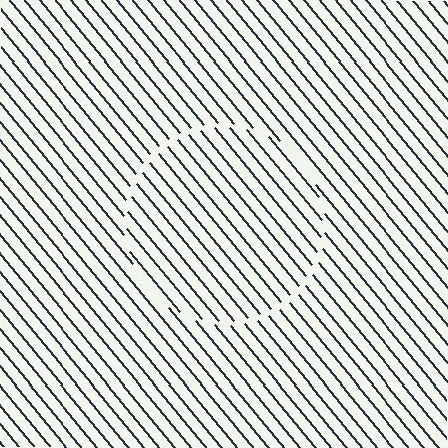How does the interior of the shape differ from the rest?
The interior of the shape contains the same grating, shifted by half a period — the contour is defined by the phase discontinuity where line-ends from the inner and outer gratings abut.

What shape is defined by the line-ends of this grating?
An illusory circle. The interior of the shape contains the same grating, shifted by half a period — the contour is defined by the phase discontinuity where line-ends from the inner and outer gratings abut.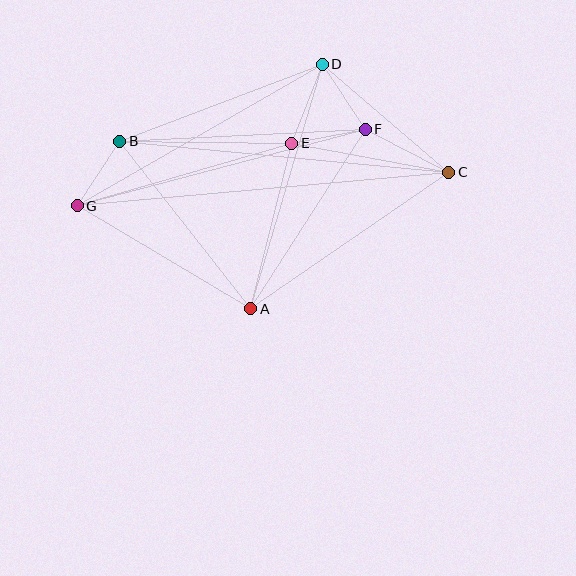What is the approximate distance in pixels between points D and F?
The distance between D and F is approximately 78 pixels.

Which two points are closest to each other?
Points E and F are closest to each other.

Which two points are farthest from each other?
Points C and G are farthest from each other.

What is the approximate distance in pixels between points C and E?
The distance between C and E is approximately 160 pixels.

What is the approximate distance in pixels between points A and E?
The distance between A and E is approximately 171 pixels.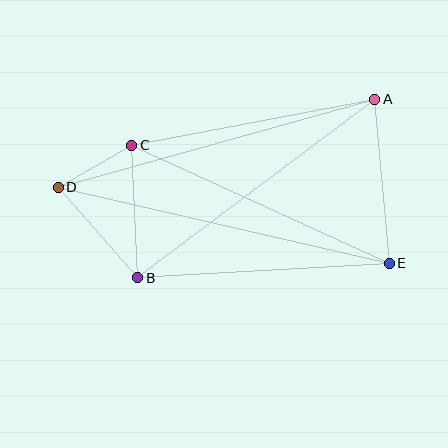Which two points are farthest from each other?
Points D and E are farthest from each other.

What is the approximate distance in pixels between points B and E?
The distance between B and E is approximately 252 pixels.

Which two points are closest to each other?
Points C and D are closest to each other.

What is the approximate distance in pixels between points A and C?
The distance between A and C is approximately 248 pixels.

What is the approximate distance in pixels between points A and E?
The distance between A and E is approximately 164 pixels.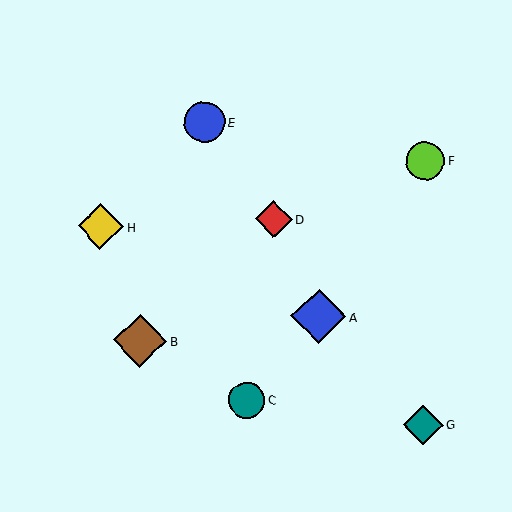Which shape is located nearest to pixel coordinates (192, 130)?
The blue circle (labeled E) at (204, 122) is nearest to that location.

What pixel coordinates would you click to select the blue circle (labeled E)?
Click at (204, 122) to select the blue circle E.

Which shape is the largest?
The blue diamond (labeled A) is the largest.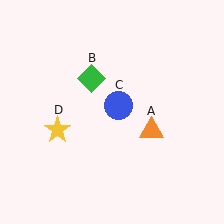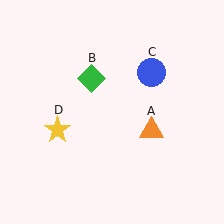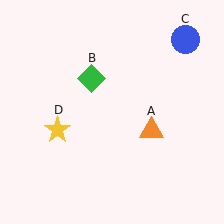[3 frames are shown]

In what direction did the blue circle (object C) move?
The blue circle (object C) moved up and to the right.